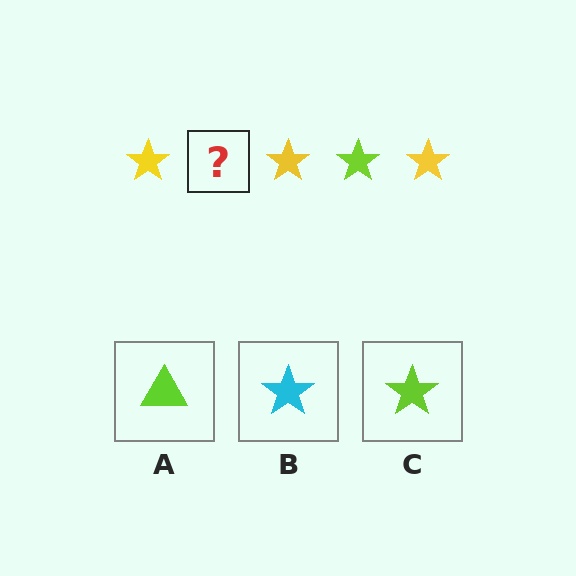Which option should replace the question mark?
Option C.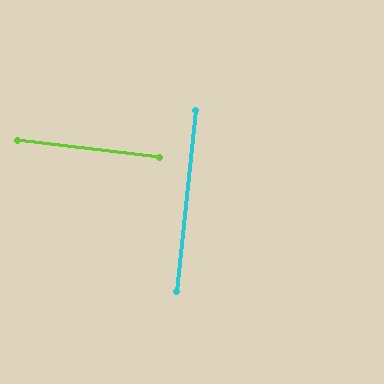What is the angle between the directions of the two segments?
Approximately 89 degrees.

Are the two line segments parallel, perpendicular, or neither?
Perpendicular — they meet at approximately 89°.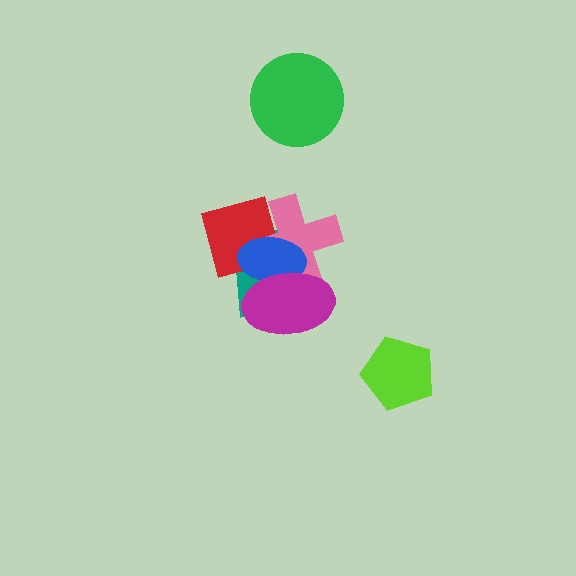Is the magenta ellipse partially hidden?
No, no other shape covers it.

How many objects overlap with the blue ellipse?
4 objects overlap with the blue ellipse.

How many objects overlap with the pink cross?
4 objects overlap with the pink cross.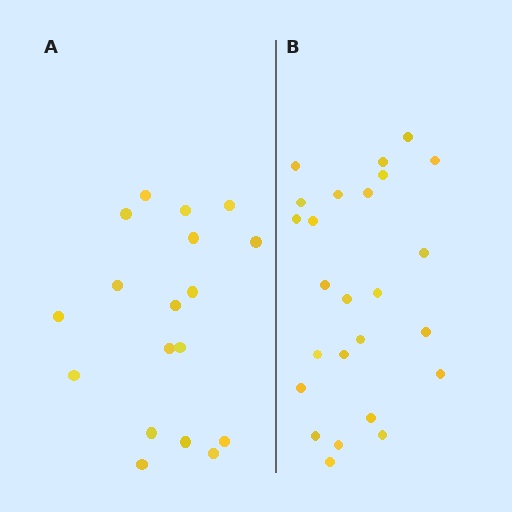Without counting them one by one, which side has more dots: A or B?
Region B (the right region) has more dots.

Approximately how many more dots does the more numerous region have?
Region B has roughly 8 or so more dots than region A.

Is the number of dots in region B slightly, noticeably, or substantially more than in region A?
Region B has noticeably more, but not dramatically so. The ratio is roughly 1.4 to 1.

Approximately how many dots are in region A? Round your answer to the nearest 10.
About 20 dots. (The exact count is 18, which rounds to 20.)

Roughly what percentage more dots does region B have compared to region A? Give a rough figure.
About 40% more.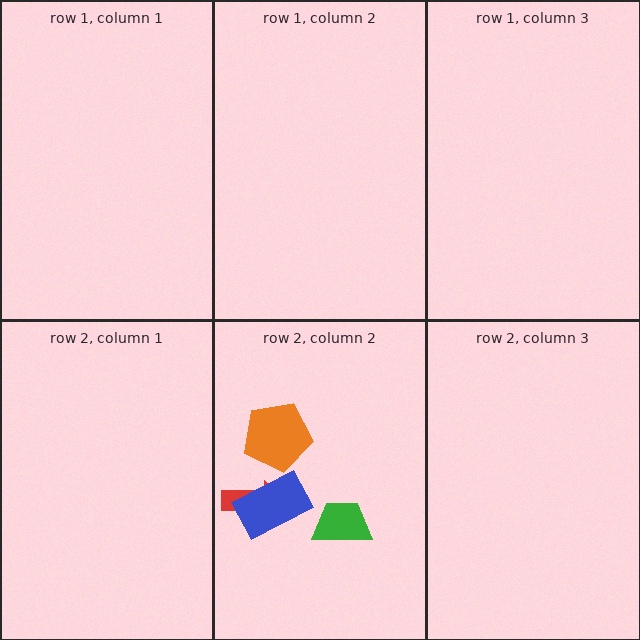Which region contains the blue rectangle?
The row 2, column 2 region.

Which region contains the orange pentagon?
The row 2, column 2 region.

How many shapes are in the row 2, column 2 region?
4.